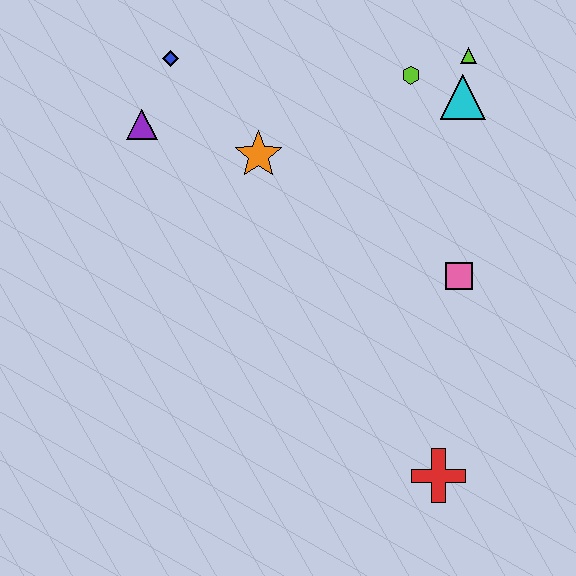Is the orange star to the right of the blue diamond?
Yes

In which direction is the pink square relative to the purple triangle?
The pink square is to the right of the purple triangle.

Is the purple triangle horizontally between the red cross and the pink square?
No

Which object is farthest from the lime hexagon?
The red cross is farthest from the lime hexagon.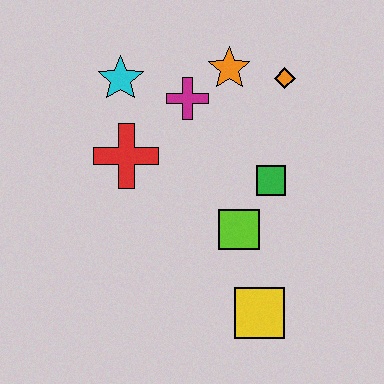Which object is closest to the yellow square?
The lime square is closest to the yellow square.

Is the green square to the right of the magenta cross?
Yes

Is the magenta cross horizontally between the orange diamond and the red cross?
Yes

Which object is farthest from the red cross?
The yellow square is farthest from the red cross.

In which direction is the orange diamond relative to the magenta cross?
The orange diamond is to the right of the magenta cross.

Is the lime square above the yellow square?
Yes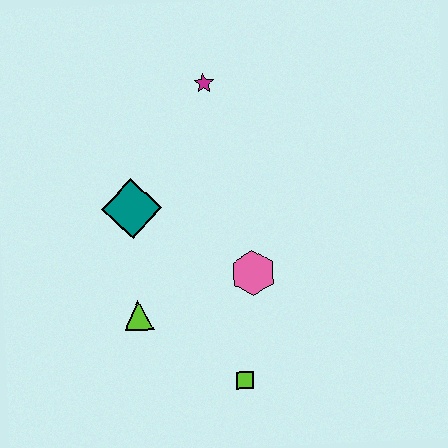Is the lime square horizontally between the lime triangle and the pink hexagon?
Yes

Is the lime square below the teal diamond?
Yes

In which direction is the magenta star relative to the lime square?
The magenta star is above the lime square.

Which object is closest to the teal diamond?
The lime triangle is closest to the teal diamond.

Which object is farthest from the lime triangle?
The magenta star is farthest from the lime triangle.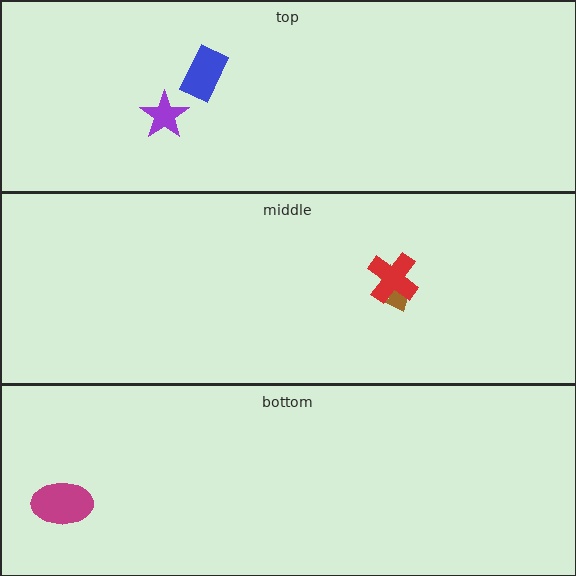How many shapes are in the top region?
2.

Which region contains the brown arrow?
The middle region.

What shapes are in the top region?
The purple star, the blue rectangle.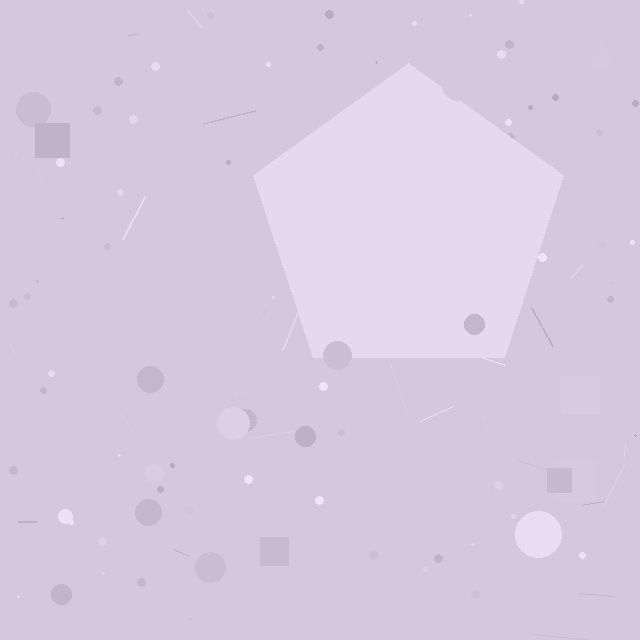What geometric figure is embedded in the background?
A pentagon is embedded in the background.